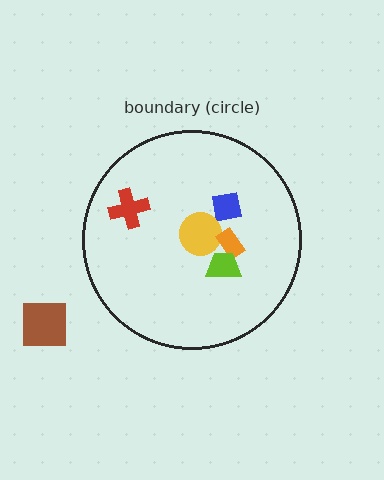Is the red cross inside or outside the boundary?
Inside.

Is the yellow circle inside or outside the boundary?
Inside.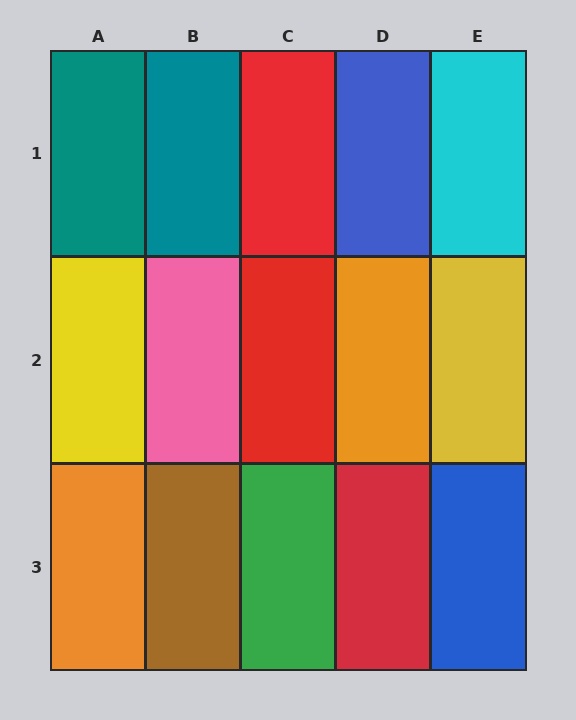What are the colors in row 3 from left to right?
Orange, brown, green, red, blue.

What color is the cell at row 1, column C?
Red.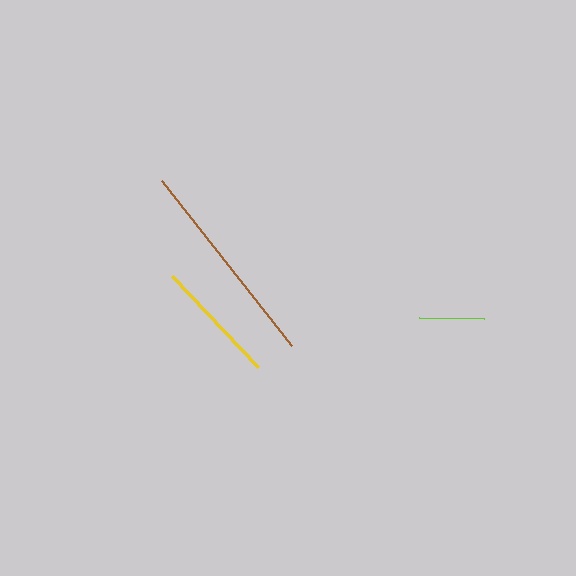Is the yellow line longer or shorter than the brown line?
The brown line is longer than the yellow line.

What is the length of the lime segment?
The lime segment is approximately 65 pixels long.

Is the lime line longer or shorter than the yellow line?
The yellow line is longer than the lime line.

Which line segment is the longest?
The brown line is the longest at approximately 210 pixels.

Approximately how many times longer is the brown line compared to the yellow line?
The brown line is approximately 1.7 times the length of the yellow line.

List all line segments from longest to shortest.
From longest to shortest: brown, yellow, lime.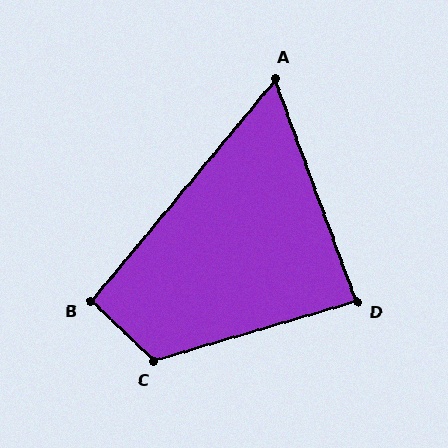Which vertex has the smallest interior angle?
A, at approximately 60 degrees.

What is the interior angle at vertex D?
Approximately 86 degrees (approximately right).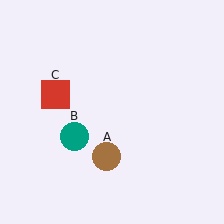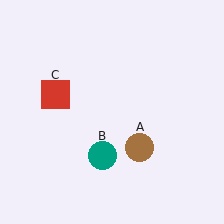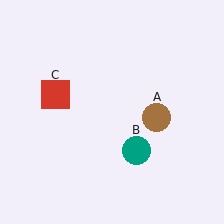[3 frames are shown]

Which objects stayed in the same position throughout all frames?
Red square (object C) remained stationary.